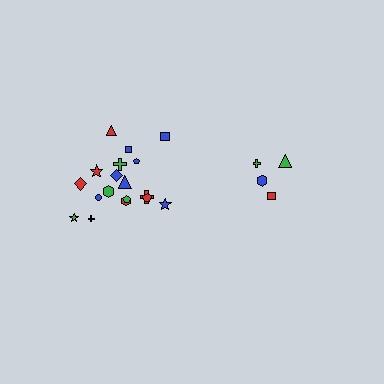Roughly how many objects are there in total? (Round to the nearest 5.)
Roughly 20 objects in total.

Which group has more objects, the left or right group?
The left group.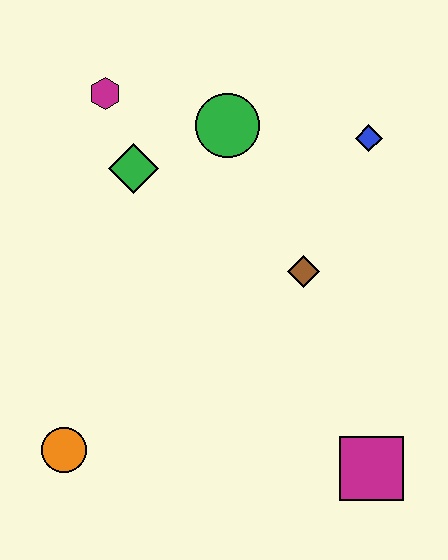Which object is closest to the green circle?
The green diamond is closest to the green circle.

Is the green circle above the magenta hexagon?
No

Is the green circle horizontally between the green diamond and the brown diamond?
Yes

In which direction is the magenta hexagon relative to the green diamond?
The magenta hexagon is above the green diamond.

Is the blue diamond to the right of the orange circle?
Yes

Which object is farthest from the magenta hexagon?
The magenta square is farthest from the magenta hexagon.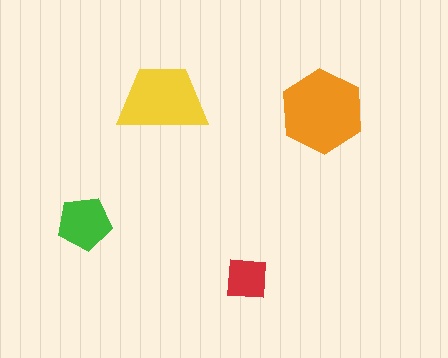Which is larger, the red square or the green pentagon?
The green pentagon.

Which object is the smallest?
The red square.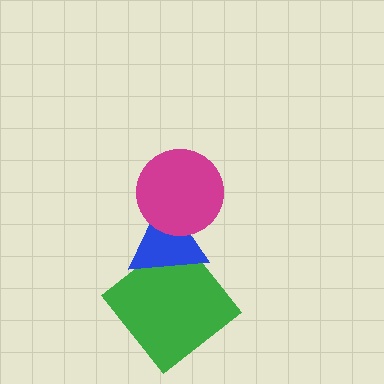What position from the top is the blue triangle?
The blue triangle is 2nd from the top.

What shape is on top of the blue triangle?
The magenta circle is on top of the blue triangle.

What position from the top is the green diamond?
The green diamond is 3rd from the top.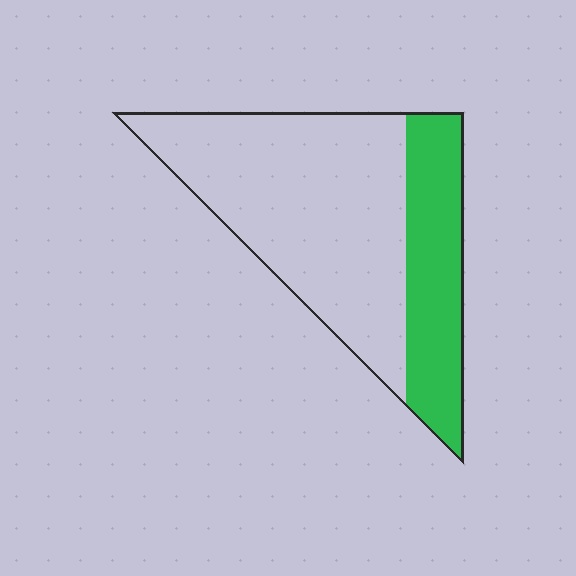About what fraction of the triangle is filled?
About one third (1/3).